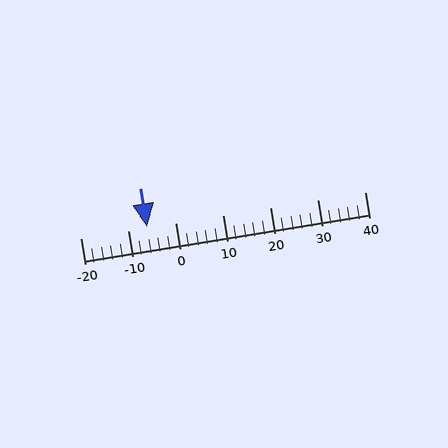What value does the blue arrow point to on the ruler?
The blue arrow points to approximately -6.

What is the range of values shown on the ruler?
The ruler shows values from -20 to 40.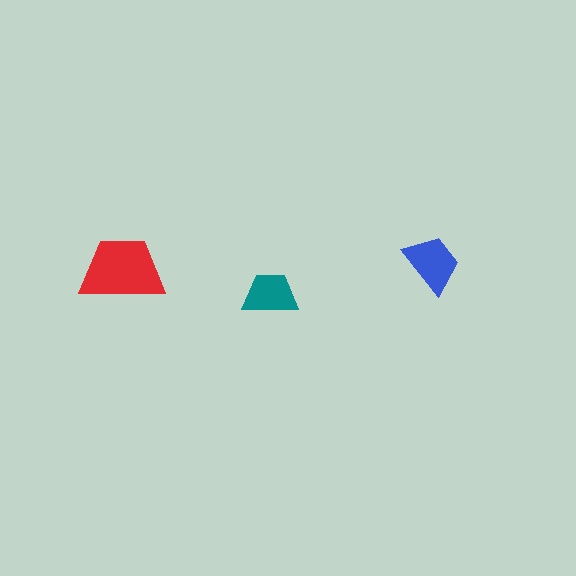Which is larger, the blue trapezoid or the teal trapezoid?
The blue one.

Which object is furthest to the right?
The blue trapezoid is rightmost.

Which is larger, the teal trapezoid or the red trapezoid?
The red one.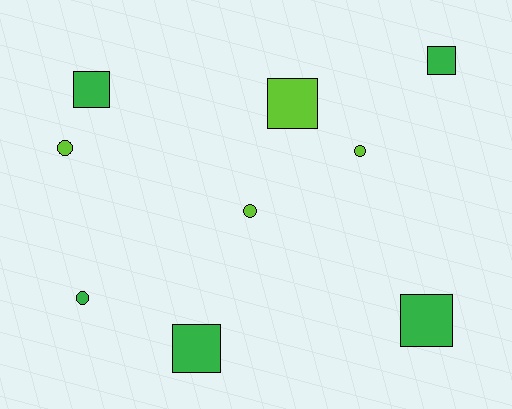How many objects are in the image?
There are 9 objects.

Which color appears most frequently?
Green, with 5 objects.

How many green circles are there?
There is 1 green circle.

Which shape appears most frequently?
Square, with 5 objects.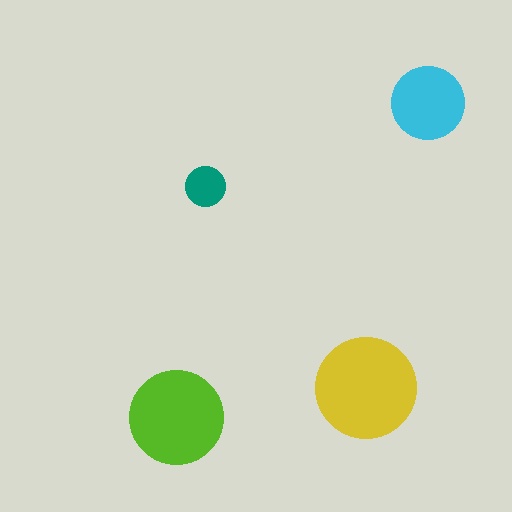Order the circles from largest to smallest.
the yellow one, the lime one, the cyan one, the teal one.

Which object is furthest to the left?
The lime circle is leftmost.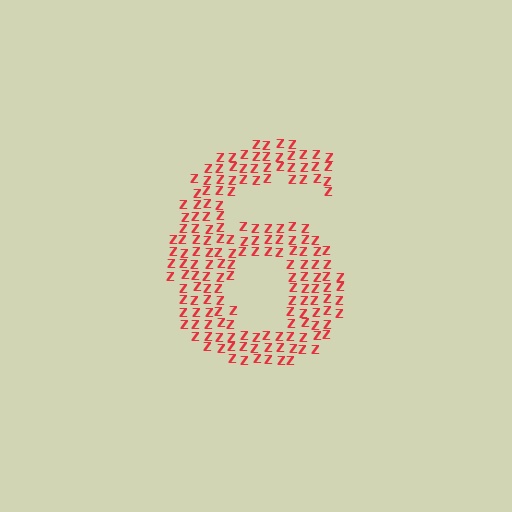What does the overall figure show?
The overall figure shows the digit 6.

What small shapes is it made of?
It is made of small letter Z's.